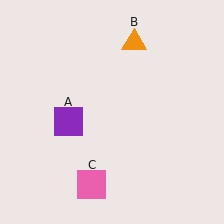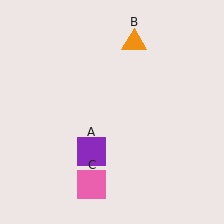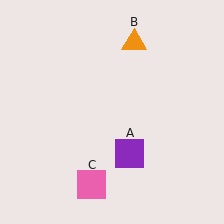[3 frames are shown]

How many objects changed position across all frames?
1 object changed position: purple square (object A).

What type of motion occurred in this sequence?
The purple square (object A) rotated counterclockwise around the center of the scene.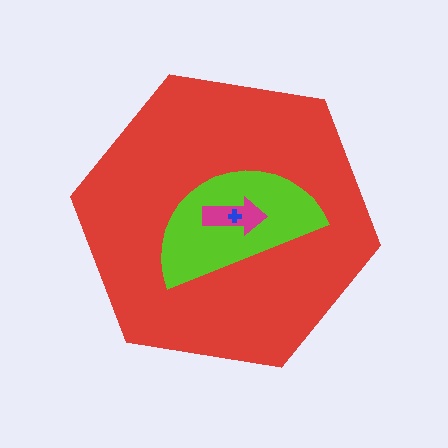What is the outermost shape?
The red hexagon.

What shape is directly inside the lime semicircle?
The magenta arrow.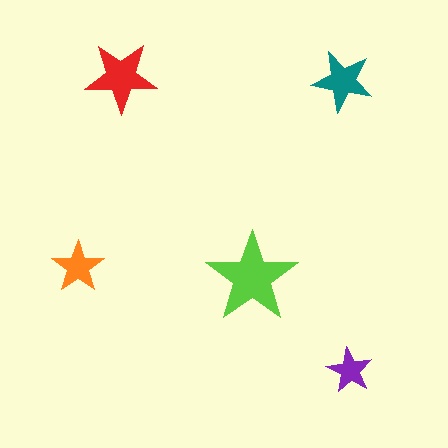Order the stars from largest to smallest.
the lime one, the red one, the teal one, the orange one, the purple one.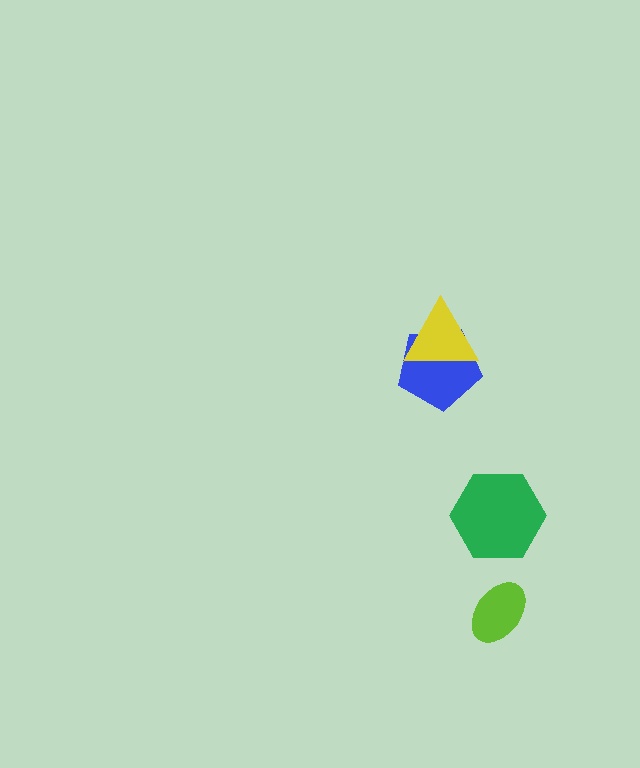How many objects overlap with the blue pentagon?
1 object overlaps with the blue pentagon.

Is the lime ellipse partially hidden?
No, no other shape covers it.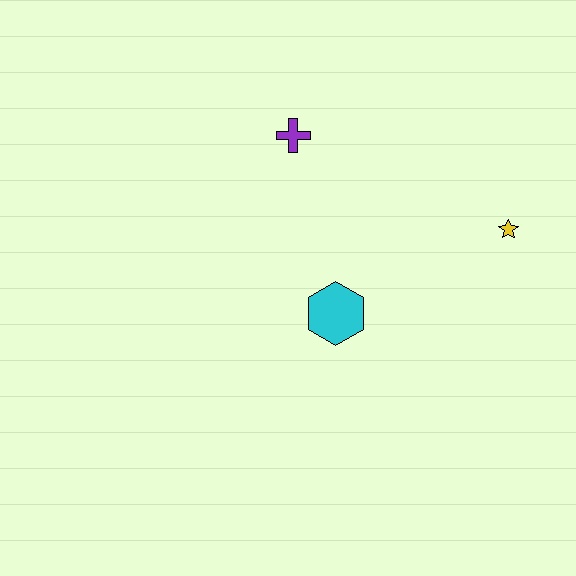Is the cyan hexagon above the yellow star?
No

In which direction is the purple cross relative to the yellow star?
The purple cross is to the left of the yellow star.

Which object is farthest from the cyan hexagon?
The yellow star is farthest from the cyan hexagon.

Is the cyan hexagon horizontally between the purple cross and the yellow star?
Yes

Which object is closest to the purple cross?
The cyan hexagon is closest to the purple cross.